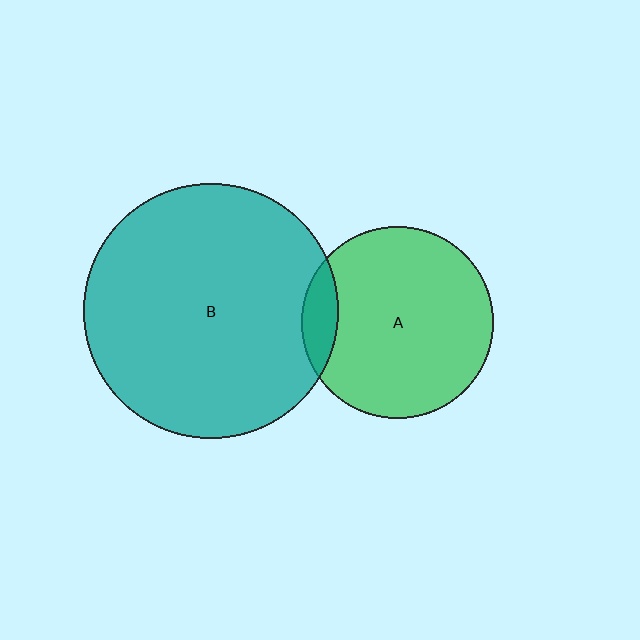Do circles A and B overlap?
Yes.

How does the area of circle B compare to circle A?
Approximately 1.8 times.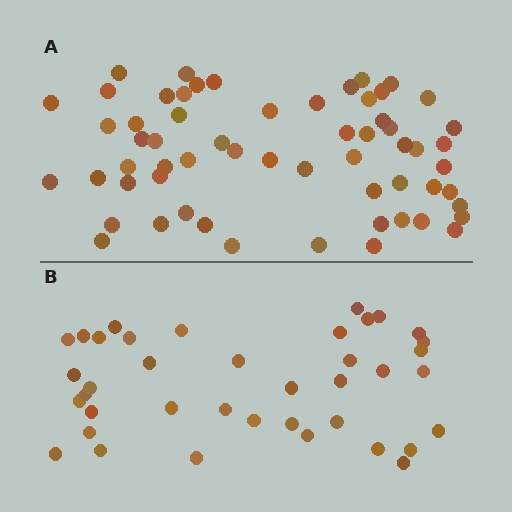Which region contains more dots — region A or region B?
Region A (the top region) has more dots.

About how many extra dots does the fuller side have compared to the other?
Region A has approximately 20 more dots than region B.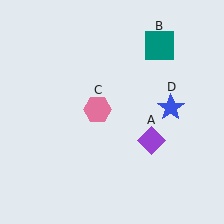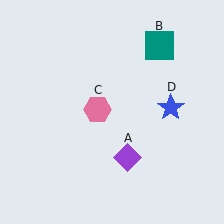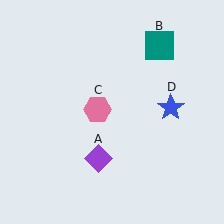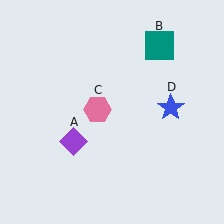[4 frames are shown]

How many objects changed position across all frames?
1 object changed position: purple diamond (object A).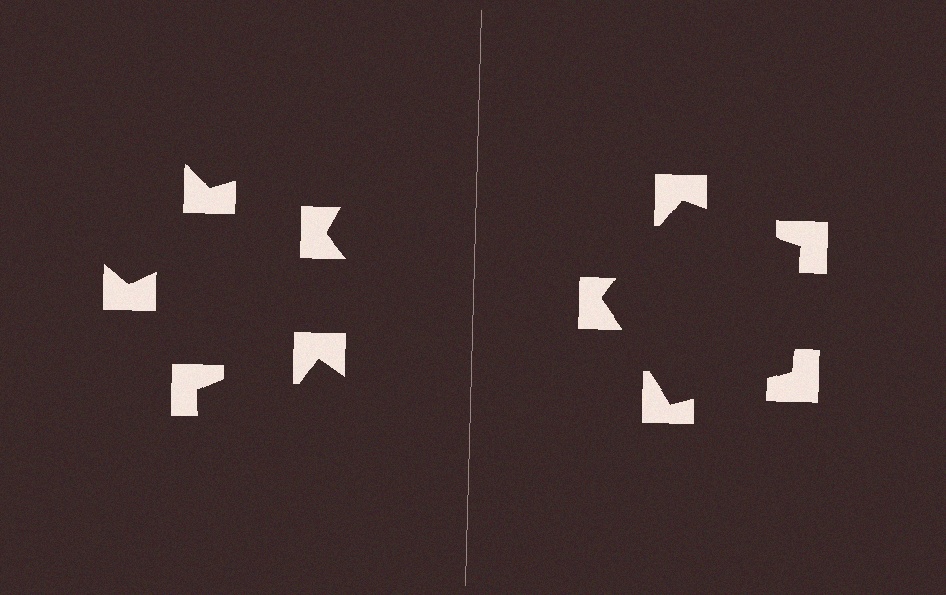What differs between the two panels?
The notched squares are positioned identically on both sides; only the wedge orientations differ. On the right they align to a pentagon; on the left they are misaligned.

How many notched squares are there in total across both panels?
10 — 5 on each side.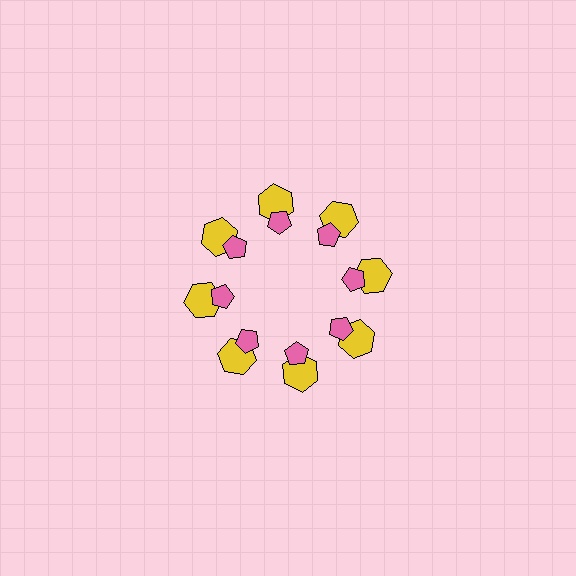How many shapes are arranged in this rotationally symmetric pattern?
There are 16 shapes, arranged in 8 groups of 2.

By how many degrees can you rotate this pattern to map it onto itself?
The pattern maps onto itself every 45 degrees of rotation.